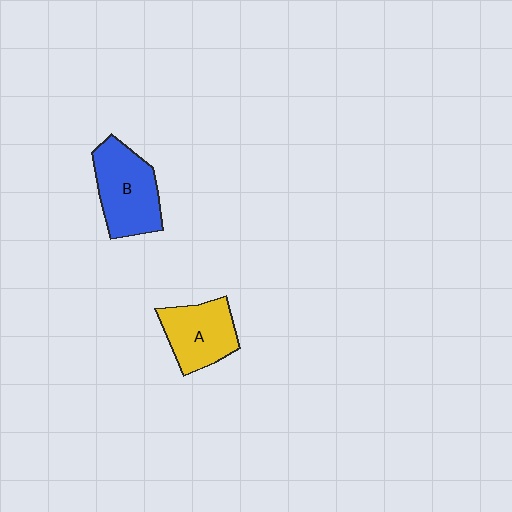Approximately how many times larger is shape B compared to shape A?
Approximately 1.2 times.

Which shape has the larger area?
Shape B (blue).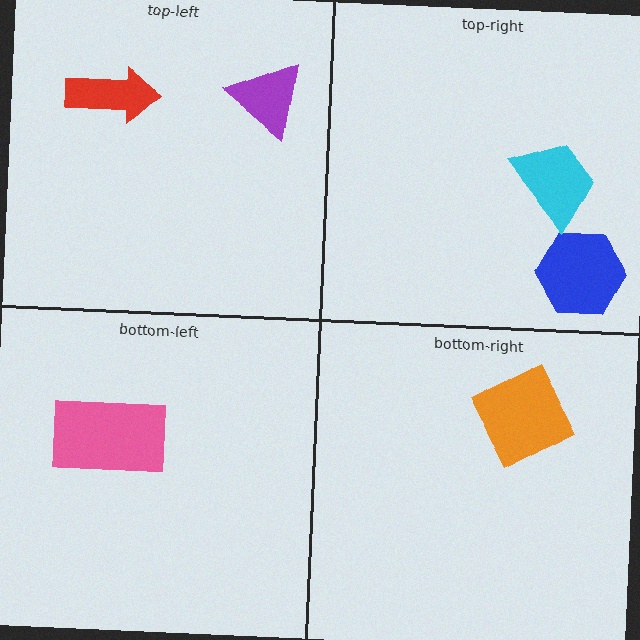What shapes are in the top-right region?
The blue hexagon, the cyan trapezoid.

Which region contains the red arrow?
The top-left region.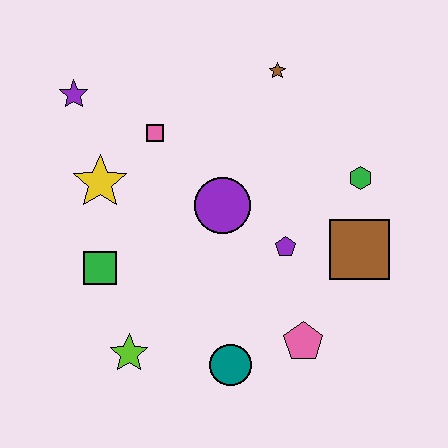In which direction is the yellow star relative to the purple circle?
The yellow star is to the left of the purple circle.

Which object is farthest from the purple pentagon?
The purple star is farthest from the purple pentagon.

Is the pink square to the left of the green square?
No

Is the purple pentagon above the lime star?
Yes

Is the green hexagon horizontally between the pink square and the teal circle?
No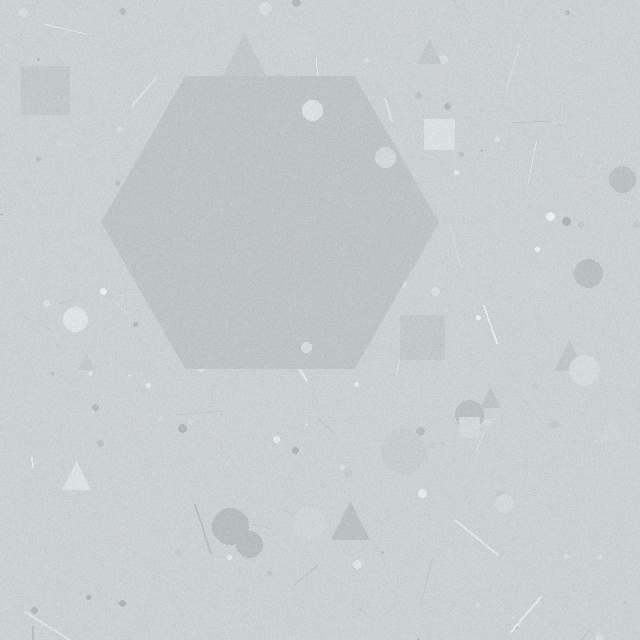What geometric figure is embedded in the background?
A hexagon is embedded in the background.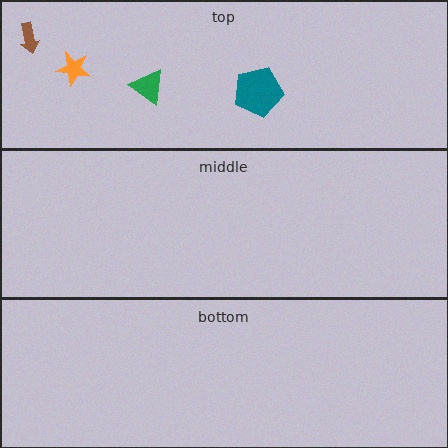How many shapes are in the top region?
4.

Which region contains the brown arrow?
The top region.